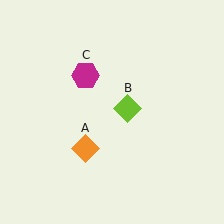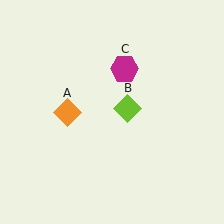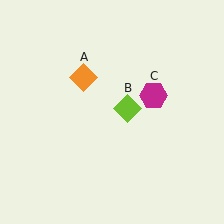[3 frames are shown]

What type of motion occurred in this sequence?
The orange diamond (object A), magenta hexagon (object C) rotated clockwise around the center of the scene.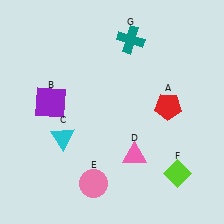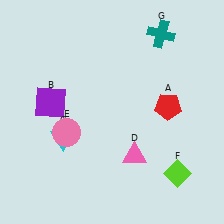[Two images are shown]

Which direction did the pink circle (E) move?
The pink circle (E) moved up.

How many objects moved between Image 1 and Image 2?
2 objects moved between the two images.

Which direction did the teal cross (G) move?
The teal cross (G) moved right.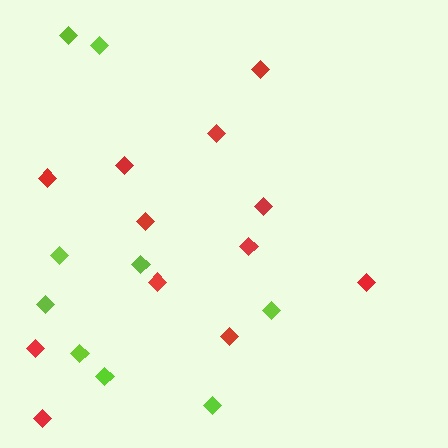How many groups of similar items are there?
There are 2 groups: one group of red diamonds (12) and one group of lime diamonds (9).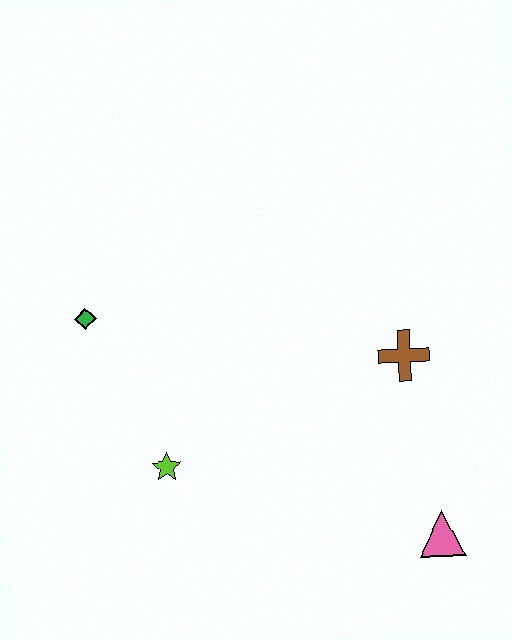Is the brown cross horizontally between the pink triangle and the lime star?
Yes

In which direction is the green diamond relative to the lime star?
The green diamond is above the lime star.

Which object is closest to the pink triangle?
The brown cross is closest to the pink triangle.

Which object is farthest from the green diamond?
The pink triangle is farthest from the green diamond.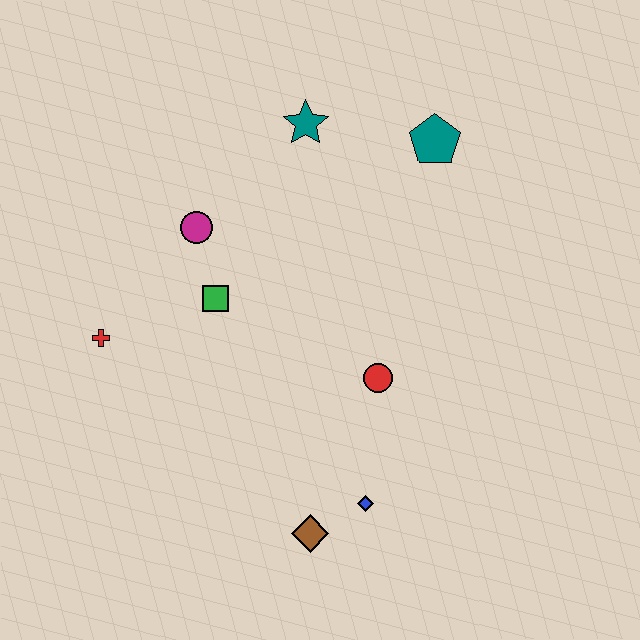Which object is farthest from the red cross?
The teal pentagon is farthest from the red cross.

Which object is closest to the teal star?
The teal pentagon is closest to the teal star.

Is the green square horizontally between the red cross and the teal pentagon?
Yes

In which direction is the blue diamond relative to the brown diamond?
The blue diamond is to the right of the brown diamond.